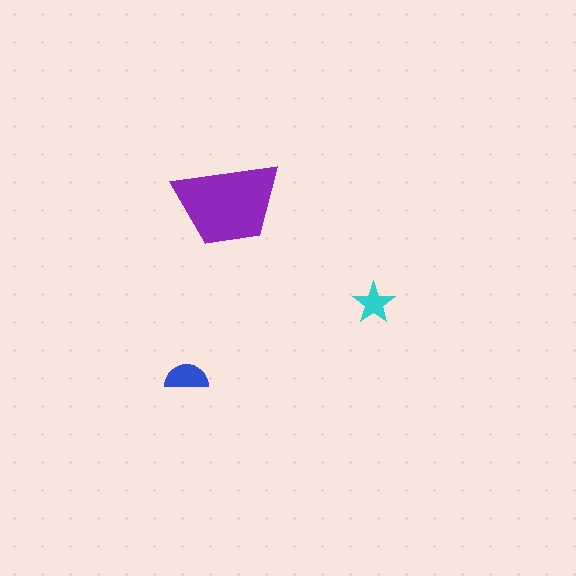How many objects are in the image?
There are 3 objects in the image.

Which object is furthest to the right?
The cyan star is rightmost.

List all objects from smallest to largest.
The cyan star, the blue semicircle, the purple trapezoid.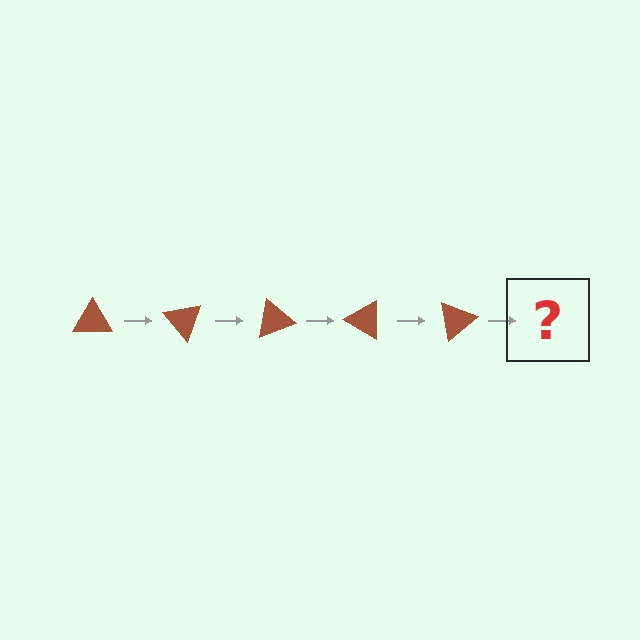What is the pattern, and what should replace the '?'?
The pattern is that the triangle rotates 50 degrees each step. The '?' should be a brown triangle rotated 250 degrees.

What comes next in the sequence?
The next element should be a brown triangle rotated 250 degrees.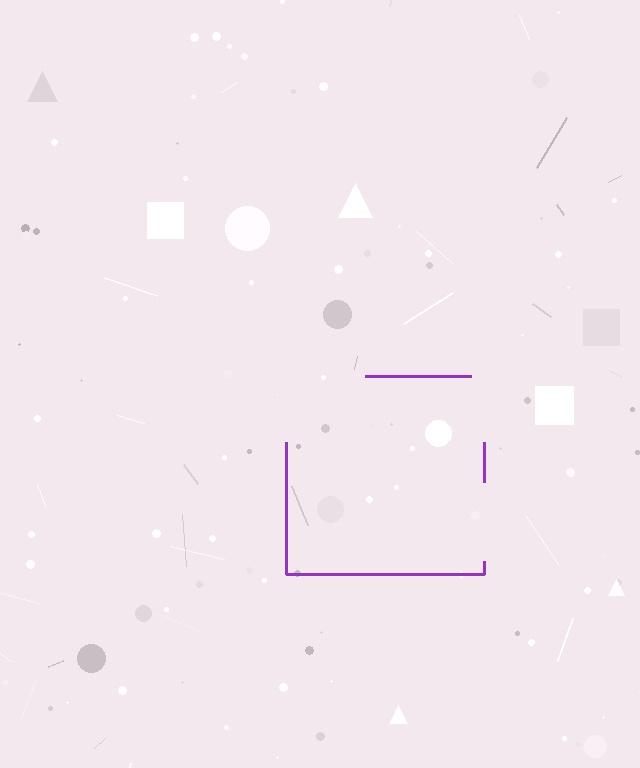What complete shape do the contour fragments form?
The contour fragments form a square.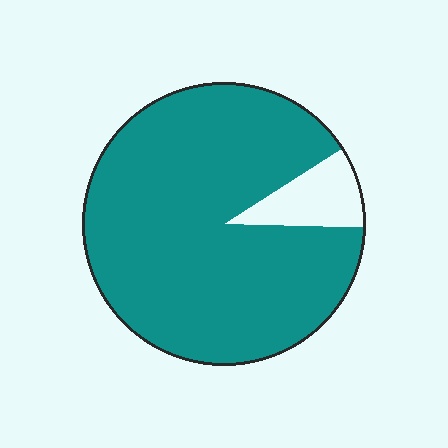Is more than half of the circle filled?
Yes.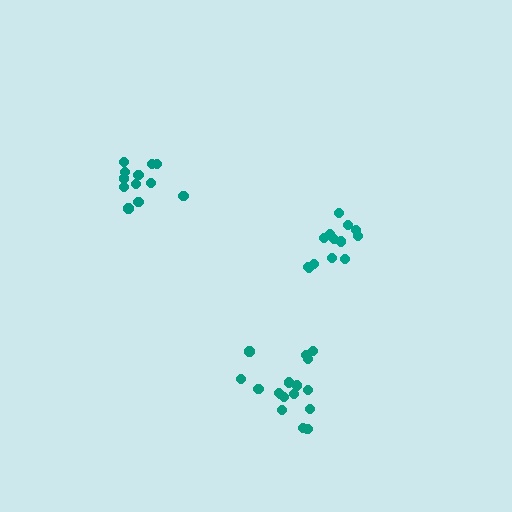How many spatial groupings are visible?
There are 3 spatial groupings.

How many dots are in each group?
Group 1: 13 dots, Group 2: 12 dots, Group 3: 17 dots (42 total).